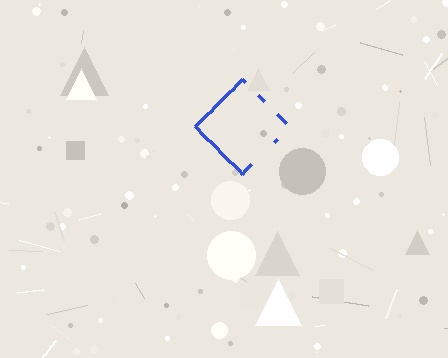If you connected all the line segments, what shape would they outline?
They would outline a diamond.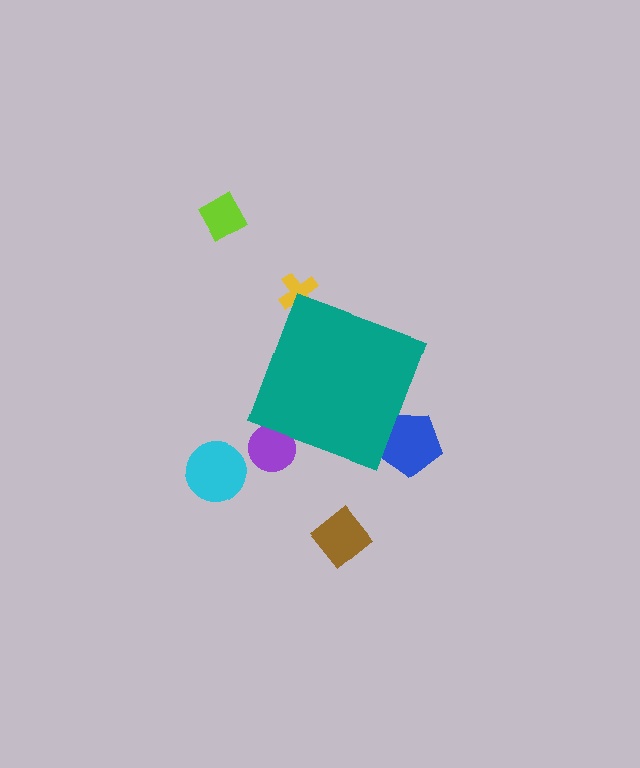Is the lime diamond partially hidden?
No, the lime diamond is fully visible.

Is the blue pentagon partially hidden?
Yes, the blue pentagon is partially hidden behind the teal diamond.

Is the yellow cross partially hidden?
Yes, the yellow cross is partially hidden behind the teal diamond.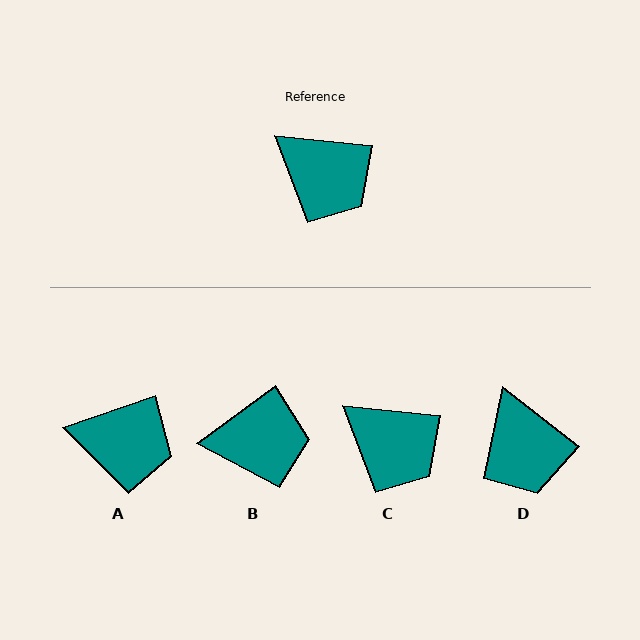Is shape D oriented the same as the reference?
No, it is off by about 32 degrees.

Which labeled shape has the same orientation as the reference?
C.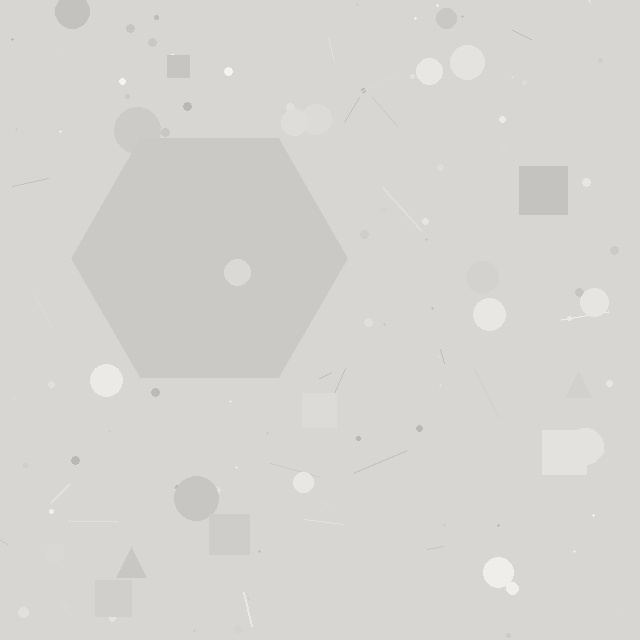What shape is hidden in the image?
A hexagon is hidden in the image.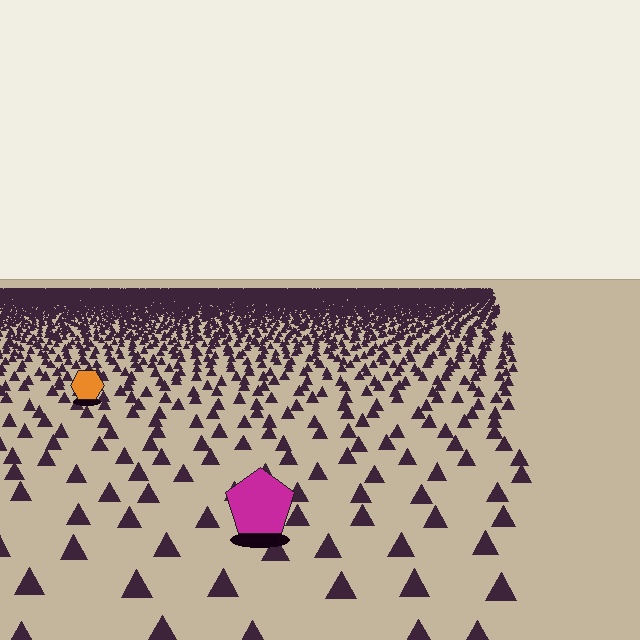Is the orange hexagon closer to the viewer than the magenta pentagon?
No. The magenta pentagon is closer — you can tell from the texture gradient: the ground texture is coarser near it.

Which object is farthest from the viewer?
The orange hexagon is farthest from the viewer. It appears smaller and the ground texture around it is denser.